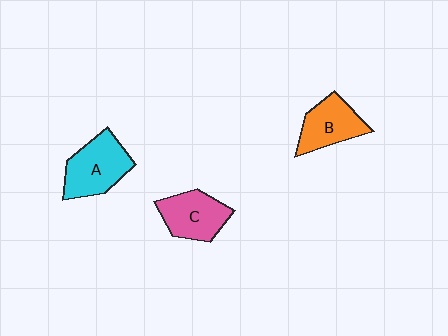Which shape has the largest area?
Shape A (cyan).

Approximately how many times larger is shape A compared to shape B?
Approximately 1.2 times.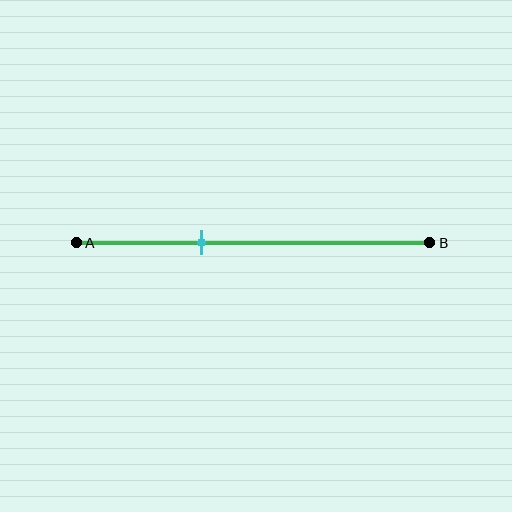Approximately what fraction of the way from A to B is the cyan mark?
The cyan mark is approximately 35% of the way from A to B.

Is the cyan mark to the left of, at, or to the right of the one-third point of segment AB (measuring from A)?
The cyan mark is approximately at the one-third point of segment AB.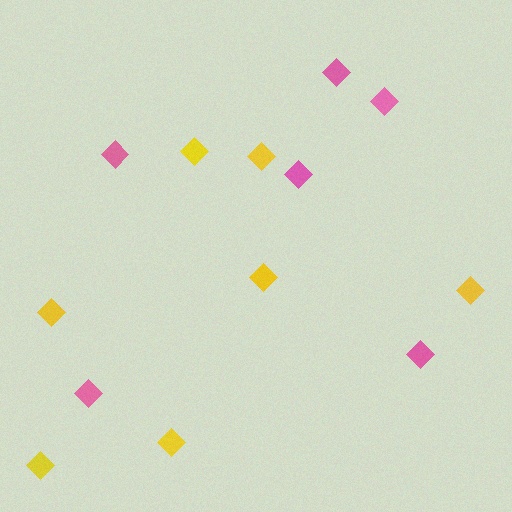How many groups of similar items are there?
There are 2 groups: one group of pink diamonds (6) and one group of yellow diamonds (7).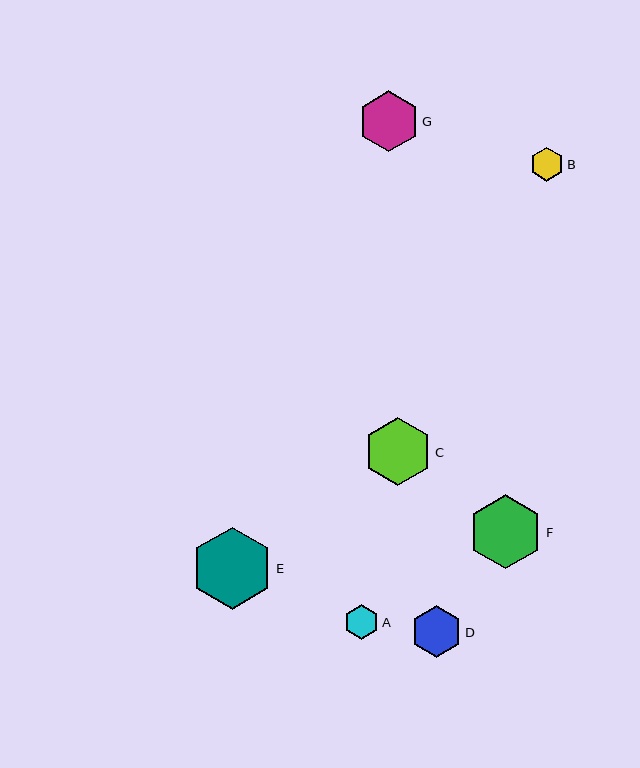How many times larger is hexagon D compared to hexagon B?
Hexagon D is approximately 1.5 times the size of hexagon B.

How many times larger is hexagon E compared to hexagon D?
Hexagon E is approximately 1.6 times the size of hexagon D.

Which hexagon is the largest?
Hexagon E is the largest with a size of approximately 82 pixels.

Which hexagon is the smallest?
Hexagon B is the smallest with a size of approximately 34 pixels.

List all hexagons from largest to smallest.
From largest to smallest: E, F, C, G, D, A, B.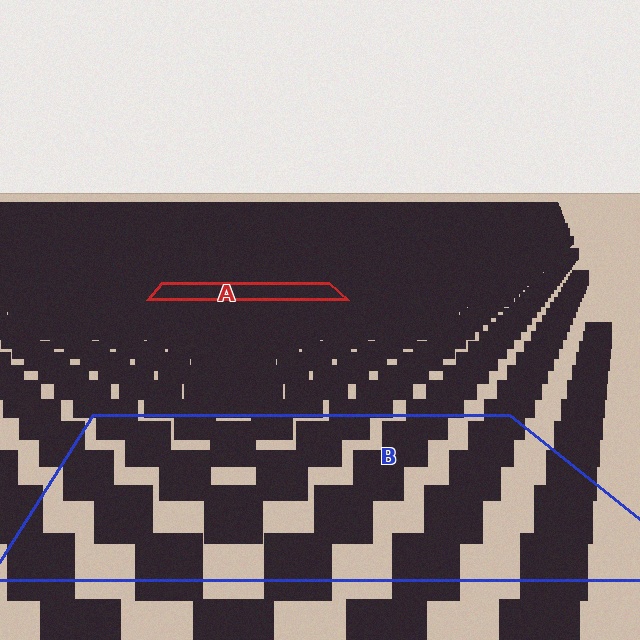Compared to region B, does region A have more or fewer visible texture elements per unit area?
Region A has more texture elements per unit area — they are packed more densely because it is farther away.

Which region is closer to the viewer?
Region B is closer. The texture elements there are larger and more spread out.